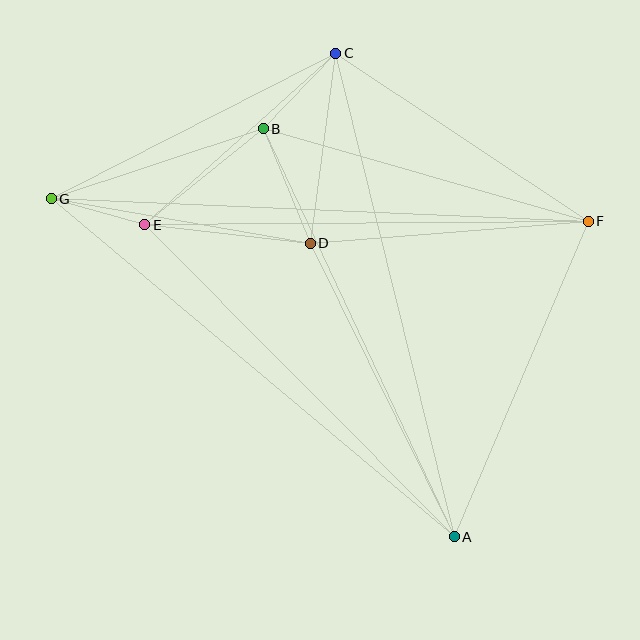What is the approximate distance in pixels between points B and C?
The distance between B and C is approximately 104 pixels.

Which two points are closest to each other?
Points E and G are closest to each other.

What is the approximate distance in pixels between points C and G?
The distance between C and G is approximately 320 pixels.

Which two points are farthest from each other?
Points F and G are farthest from each other.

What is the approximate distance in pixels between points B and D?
The distance between B and D is approximately 124 pixels.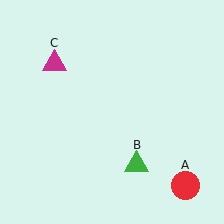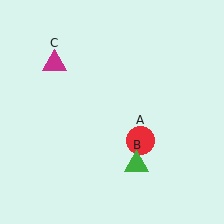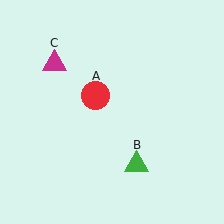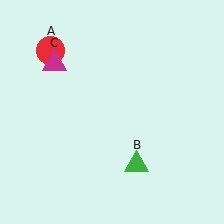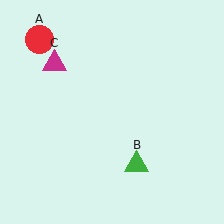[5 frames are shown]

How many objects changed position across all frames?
1 object changed position: red circle (object A).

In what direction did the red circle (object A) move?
The red circle (object A) moved up and to the left.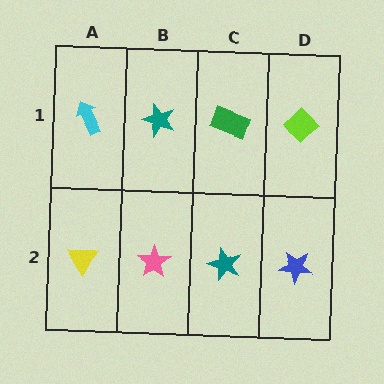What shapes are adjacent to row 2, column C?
A green rectangle (row 1, column C), a pink star (row 2, column B), a blue star (row 2, column D).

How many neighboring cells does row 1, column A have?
2.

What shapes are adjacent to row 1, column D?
A blue star (row 2, column D), a green rectangle (row 1, column C).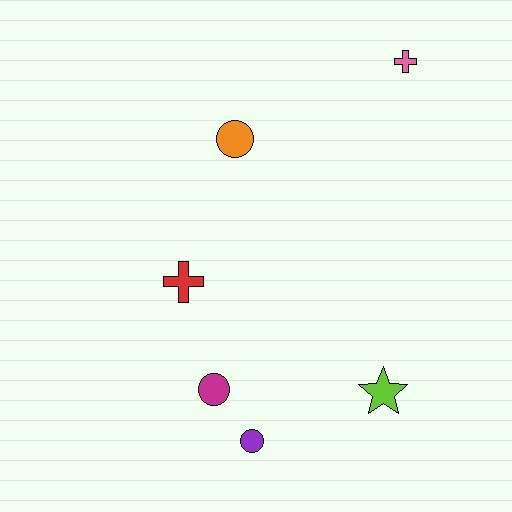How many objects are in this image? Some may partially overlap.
There are 6 objects.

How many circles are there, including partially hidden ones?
There are 3 circles.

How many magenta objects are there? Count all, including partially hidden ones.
There is 1 magenta object.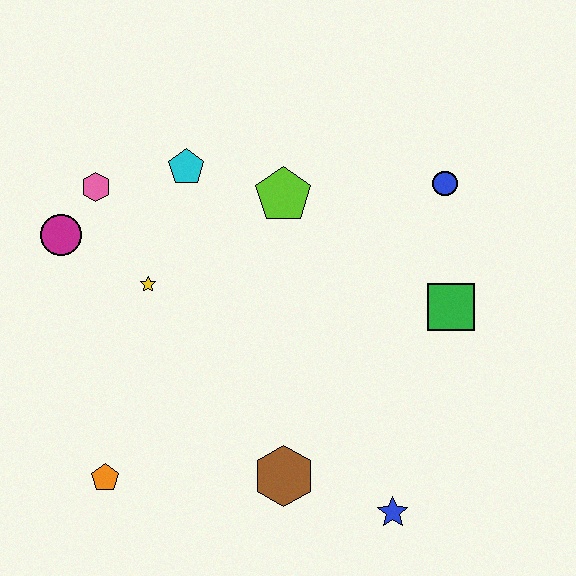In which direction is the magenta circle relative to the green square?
The magenta circle is to the left of the green square.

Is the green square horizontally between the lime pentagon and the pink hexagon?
No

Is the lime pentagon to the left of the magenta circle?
No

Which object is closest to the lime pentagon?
The cyan pentagon is closest to the lime pentagon.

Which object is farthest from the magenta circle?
The blue star is farthest from the magenta circle.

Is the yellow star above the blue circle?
No